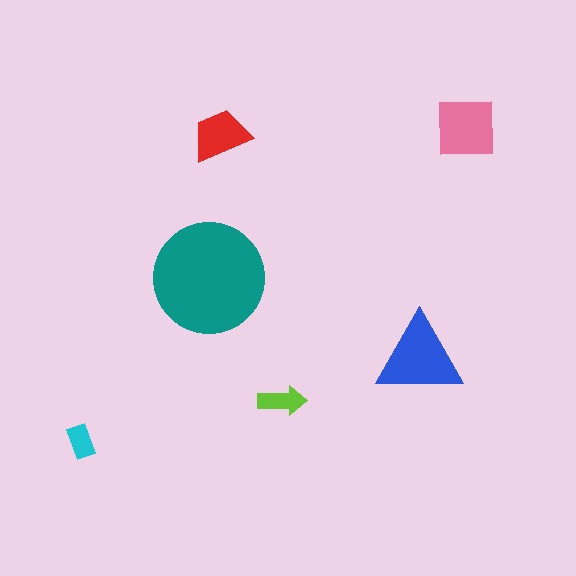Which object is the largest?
The teal circle.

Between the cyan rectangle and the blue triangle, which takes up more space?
The blue triangle.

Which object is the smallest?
The cyan rectangle.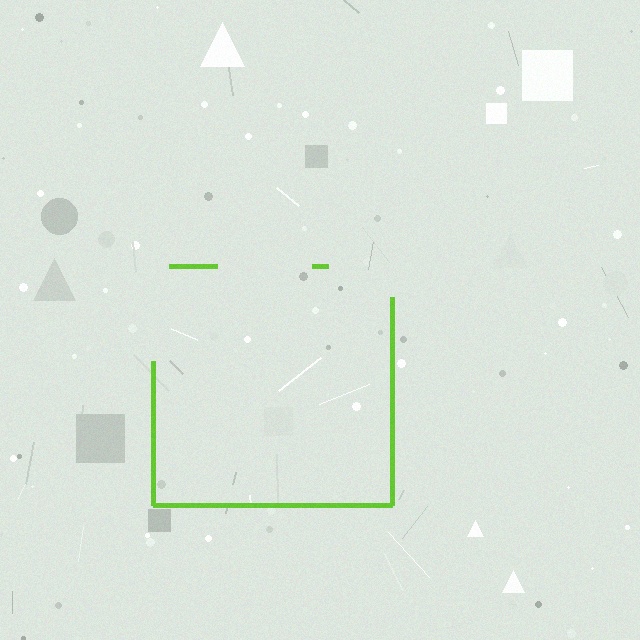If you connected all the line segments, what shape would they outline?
They would outline a square.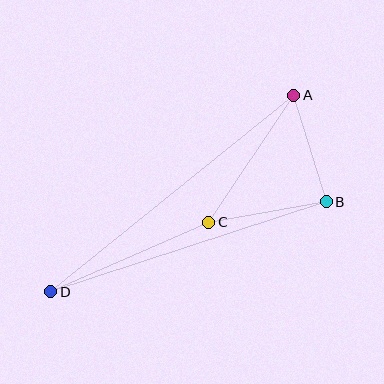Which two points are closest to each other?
Points A and B are closest to each other.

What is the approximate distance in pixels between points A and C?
The distance between A and C is approximately 153 pixels.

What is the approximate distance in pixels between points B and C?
The distance between B and C is approximately 119 pixels.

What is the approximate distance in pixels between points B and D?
The distance between B and D is approximately 290 pixels.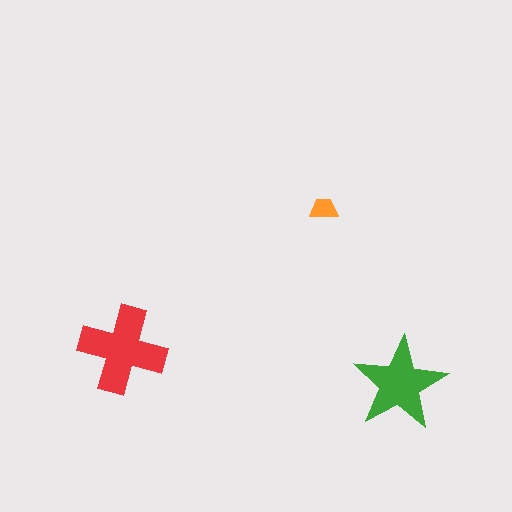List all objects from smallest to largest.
The orange trapezoid, the green star, the red cross.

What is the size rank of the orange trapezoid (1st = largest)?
3rd.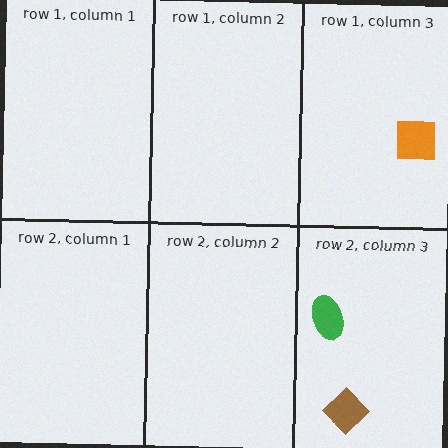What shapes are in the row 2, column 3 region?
The brown diamond, the green ellipse.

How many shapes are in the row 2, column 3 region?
2.